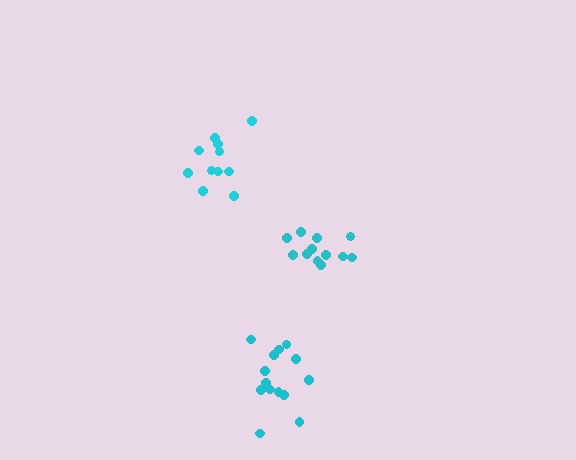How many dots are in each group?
Group 1: 14 dots, Group 2: 12 dots, Group 3: 11 dots (37 total).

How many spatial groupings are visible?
There are 3 spatial groupings.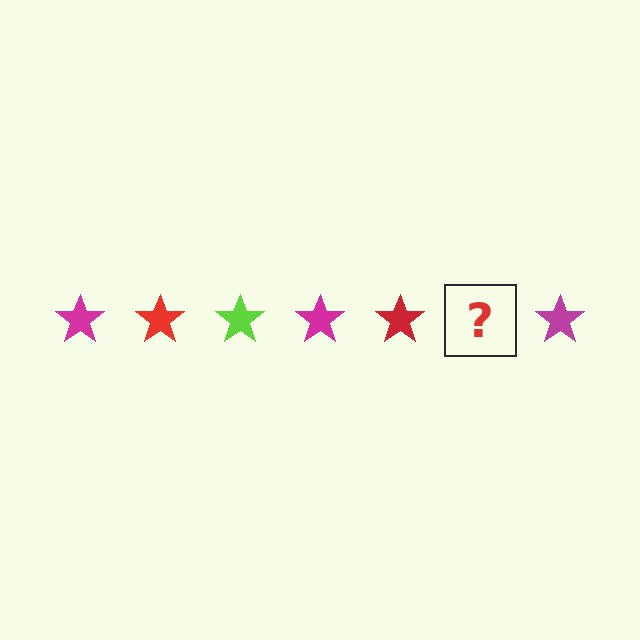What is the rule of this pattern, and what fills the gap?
The rule is that the pattern cycles through magenta, red, lime stars. The gap should be filled with a lime star.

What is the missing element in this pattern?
The missing element is a lime star.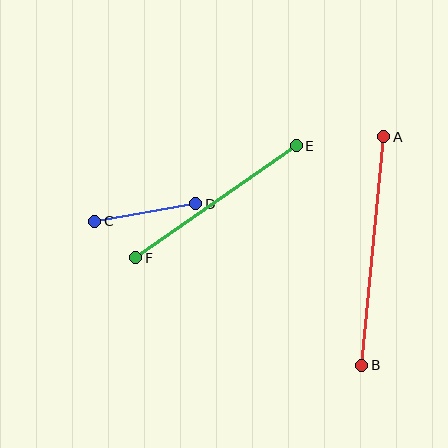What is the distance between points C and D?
The distance is approximately 102 pixels.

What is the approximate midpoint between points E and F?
The midpoint is at approximately (216, 202) pixels.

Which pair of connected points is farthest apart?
Points A and B are farthest apart.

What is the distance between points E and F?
The distance is approximately 196 pixels.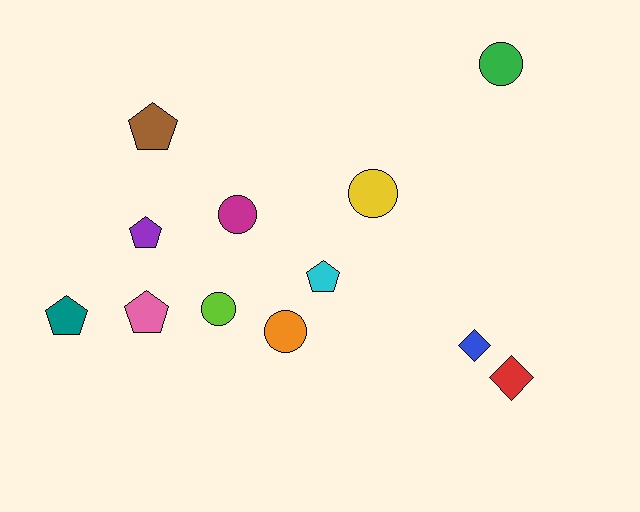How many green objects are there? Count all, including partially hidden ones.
There is 1 green object.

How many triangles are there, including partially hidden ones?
There are no triangles.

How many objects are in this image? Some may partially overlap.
There are 12 objects.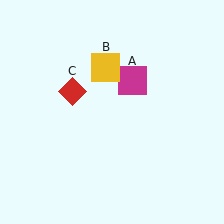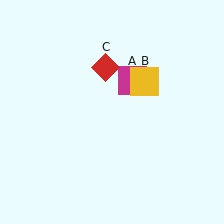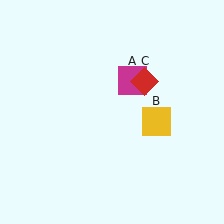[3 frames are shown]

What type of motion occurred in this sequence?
The yellow square (object B), red diamond (object C) rotated clockwise around the center of the scene.